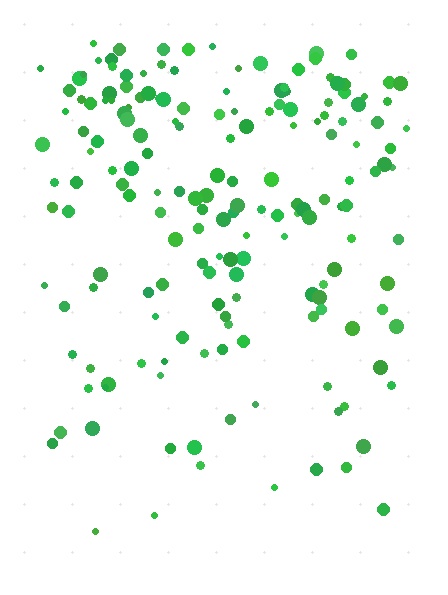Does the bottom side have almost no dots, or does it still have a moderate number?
Still a moderate number, just noticeably fewer than the top.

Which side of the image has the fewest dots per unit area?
The bottom.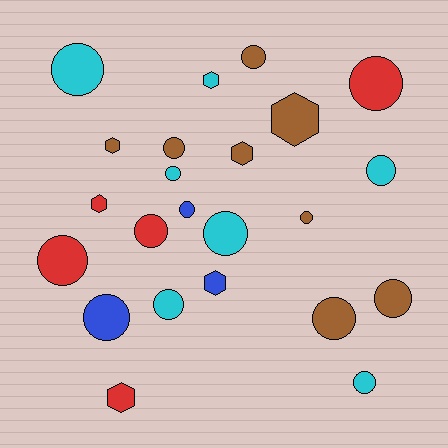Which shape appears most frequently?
Circle, with 16 objects.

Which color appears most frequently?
Brown, with 8 objects.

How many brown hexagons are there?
There are 3 brown hexagons.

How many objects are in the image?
There are 23 objects.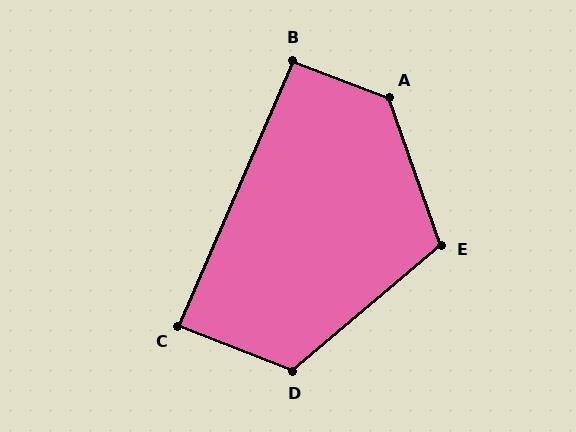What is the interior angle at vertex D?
Approximately 118 degrees (obtuse).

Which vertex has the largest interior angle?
A, at approximately 130 degrees.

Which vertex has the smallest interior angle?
C, at approximately 88 degrees.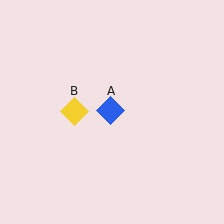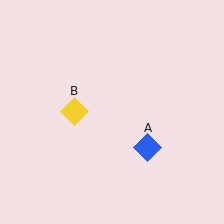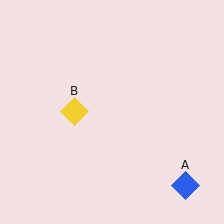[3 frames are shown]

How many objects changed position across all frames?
1 object changed position: blue diamond (object A).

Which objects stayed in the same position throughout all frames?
Yellow diamond (object B) remained stationary.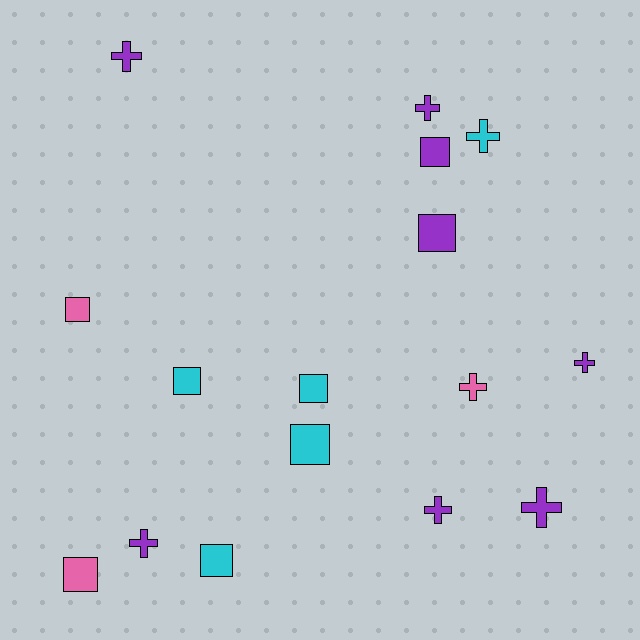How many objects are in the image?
There are 16 objects.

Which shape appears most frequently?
Cross, with 8 objects.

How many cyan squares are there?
There are 4 cyan squares.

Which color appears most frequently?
Purple, with 8 objects.